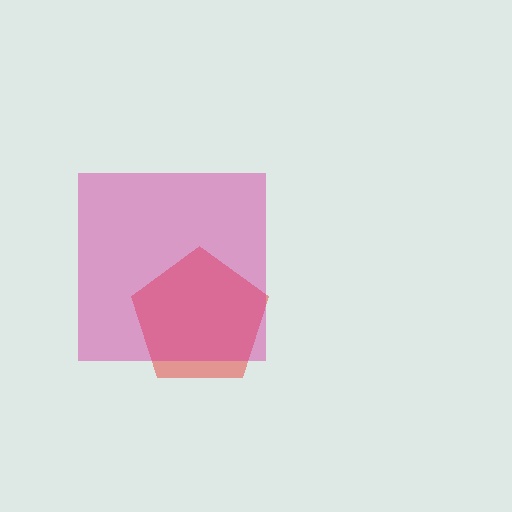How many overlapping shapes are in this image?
There are 2 overlapping shapes in the image.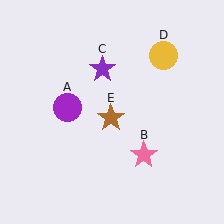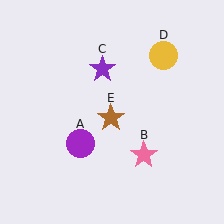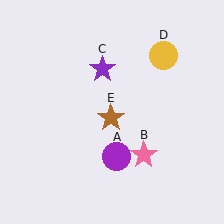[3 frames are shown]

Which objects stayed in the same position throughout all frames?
Pink star (object B) and purple star (object C) and yellow circle (object D) and brown star (object E) remained stationary.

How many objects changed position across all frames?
1 object changed position: purple circle (object A).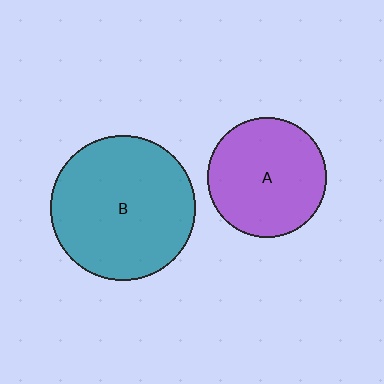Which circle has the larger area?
Circle B (teal).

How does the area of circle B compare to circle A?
Approximately 1.5 times.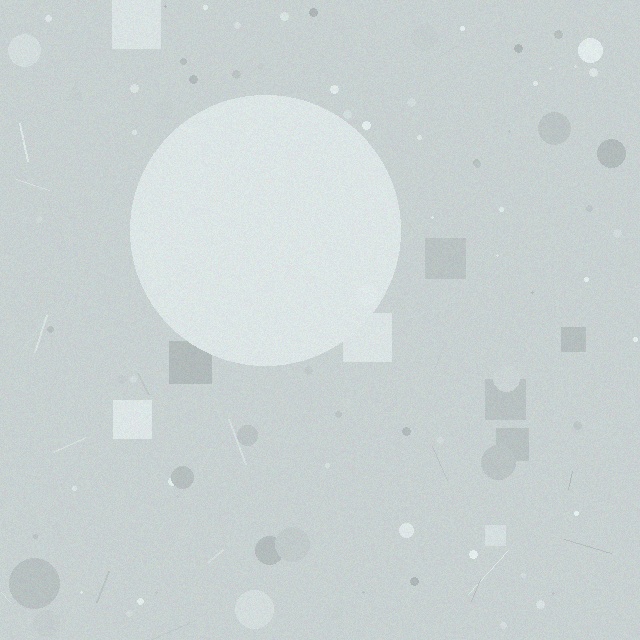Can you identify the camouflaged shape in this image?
The camouflaged shape is a circle.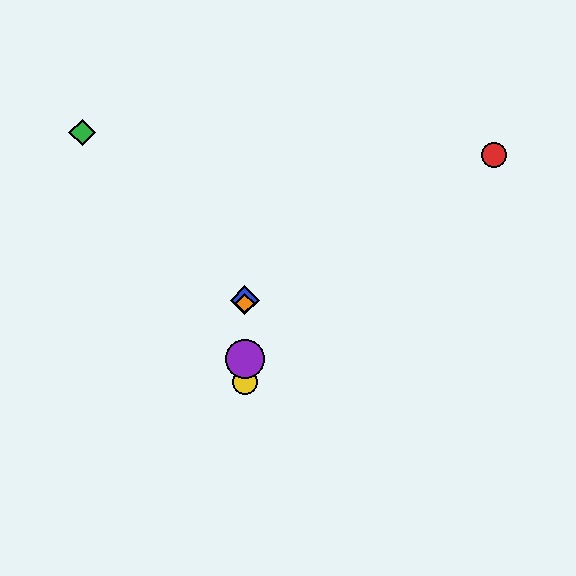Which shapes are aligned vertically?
The blue diamond, the yellow circle, the purple circle, the orange diamond are aligned vertically.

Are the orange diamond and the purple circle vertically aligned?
Yes, both are at x≈245.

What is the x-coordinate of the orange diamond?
The orange diamond is at x≈245.